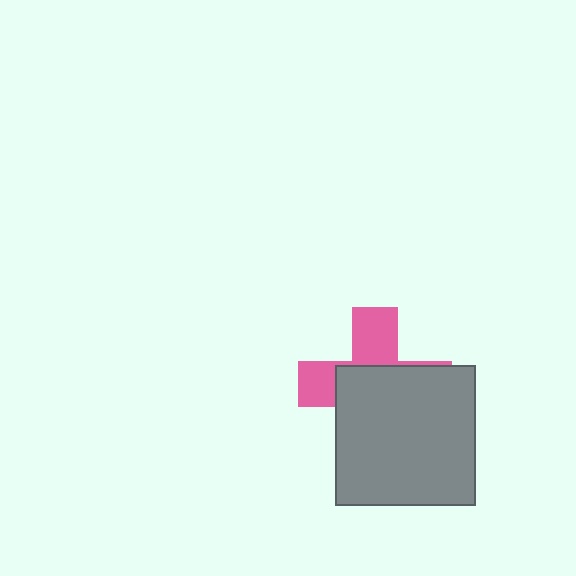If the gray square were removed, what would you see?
You would see the complete pink cross.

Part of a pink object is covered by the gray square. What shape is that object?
It is a cross.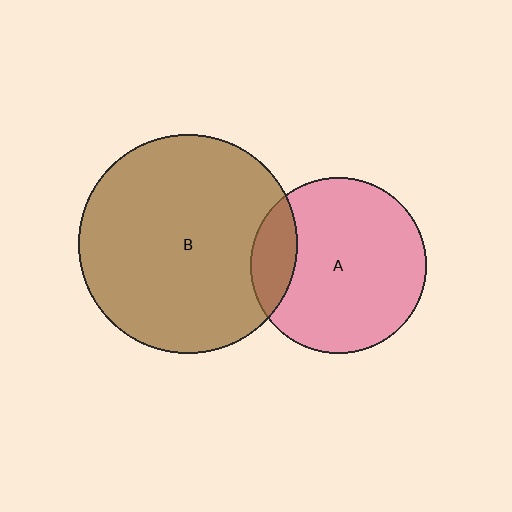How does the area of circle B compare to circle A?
Approximately 1.5 times.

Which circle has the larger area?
Circle B (brown).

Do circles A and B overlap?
Yes.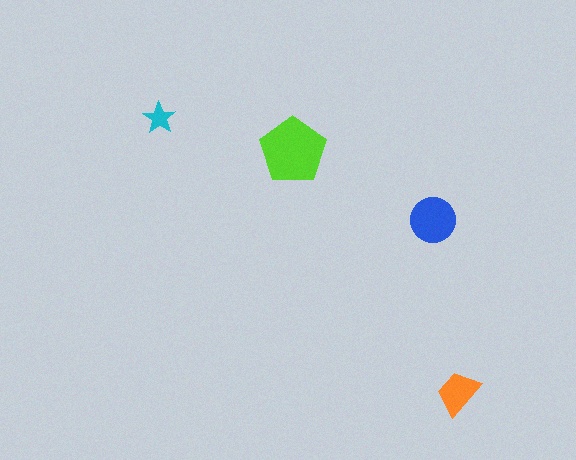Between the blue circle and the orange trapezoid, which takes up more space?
The blue circle.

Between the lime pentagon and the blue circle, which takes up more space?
The lime pentagon.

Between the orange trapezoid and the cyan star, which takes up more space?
The orange trapezoid.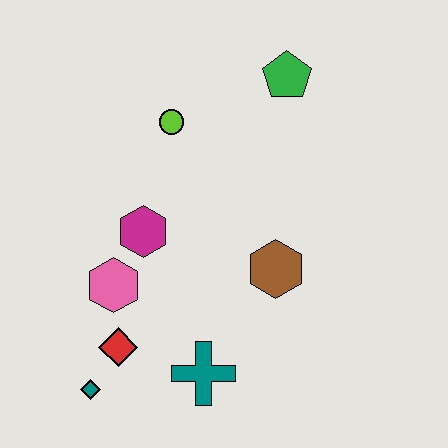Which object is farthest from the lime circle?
The teal diamond is farthest from the lime circle.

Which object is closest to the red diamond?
The teal diamond is closest to the red diamond.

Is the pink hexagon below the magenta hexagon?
Yes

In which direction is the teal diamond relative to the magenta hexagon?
The teal diamond is below the magenta hexagon.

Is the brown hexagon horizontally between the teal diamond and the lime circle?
No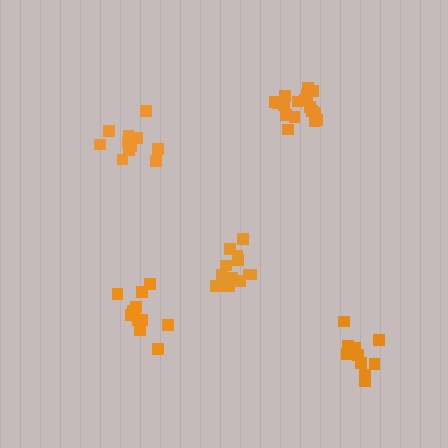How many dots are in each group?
Group 1: 11 dots, Group 2: 14 dots, Group 3: 11 dots, Group 4: 17 dots, Group 5: 12 dots (65 total).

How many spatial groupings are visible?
There are 5 spatial groupings.